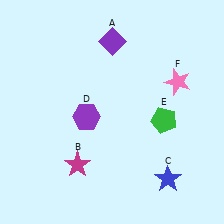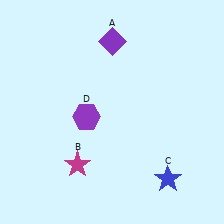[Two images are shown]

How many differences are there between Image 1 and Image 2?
There are 2 differences between the two images.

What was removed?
The pink star (F), the green pentagon (E) were removed in Image 2.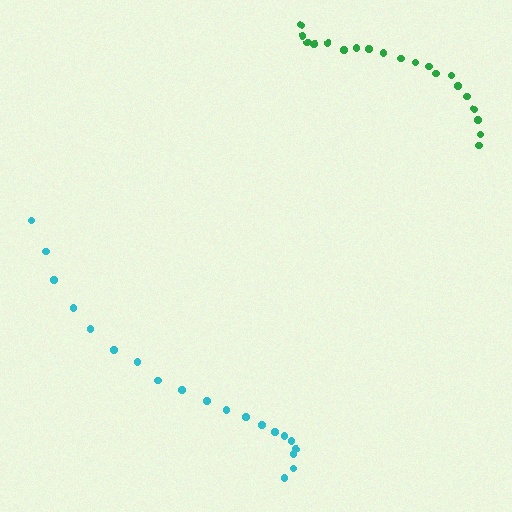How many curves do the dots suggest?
There are 2 distinct paths.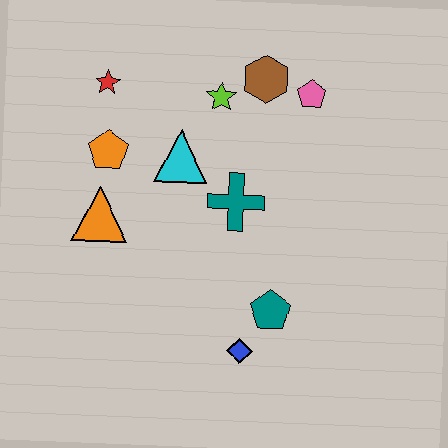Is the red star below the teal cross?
No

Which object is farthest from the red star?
The blue diamond is farthest from the red star.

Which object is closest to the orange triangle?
The orange pentagon is closest to the orange triangle.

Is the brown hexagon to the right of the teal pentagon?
No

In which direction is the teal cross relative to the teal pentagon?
The teal cross is above the teal pentagon.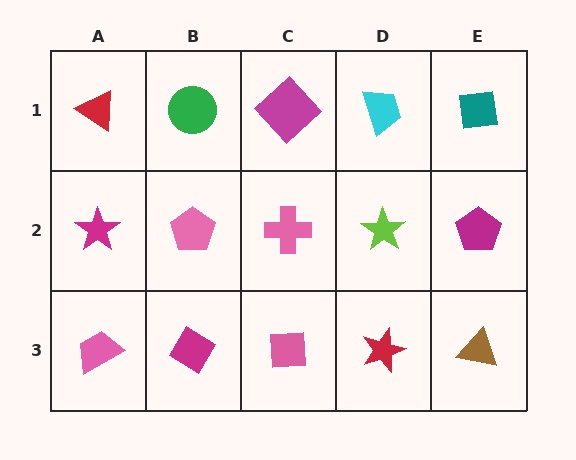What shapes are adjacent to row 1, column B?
A pink pentagon (row 2, column B), a red triangle (row 1, column A), a magenta diamond (row 1, column C).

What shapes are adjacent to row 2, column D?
A cyan trapezoid (row 1, column D), a red star (row 3, column D), a pink cross (row 2, column C), a magenta pentagon (row 2, column E).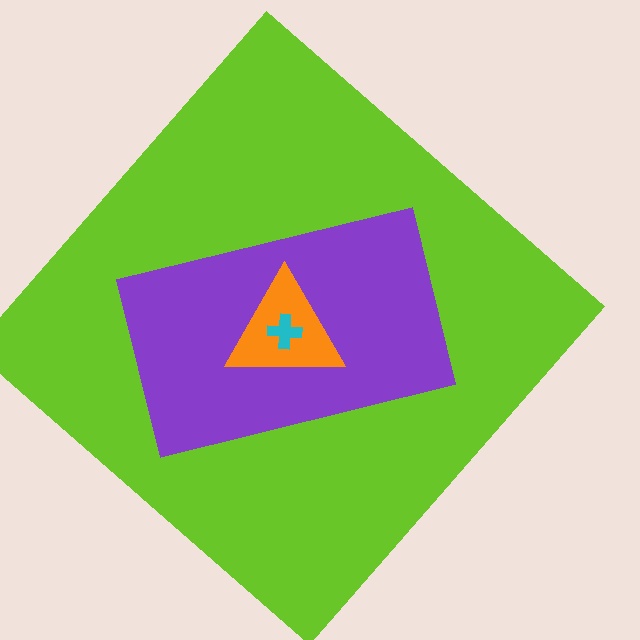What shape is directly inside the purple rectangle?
The orange triangle.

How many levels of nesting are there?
4.